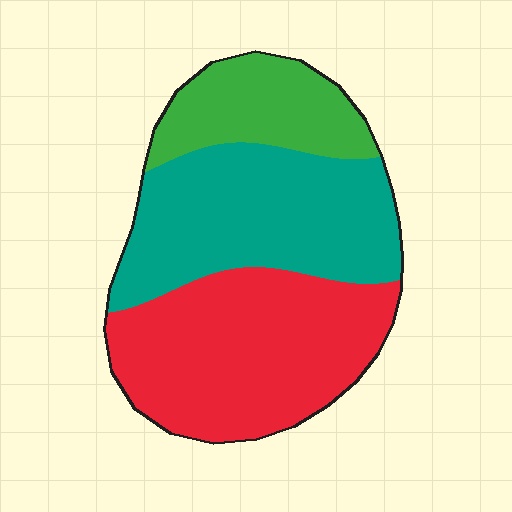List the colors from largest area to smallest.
From largest to smallest: red, teal, green.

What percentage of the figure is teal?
Teal takes up about three eighths (3/8) of the figure.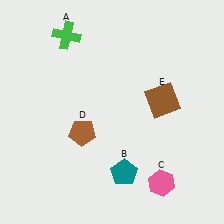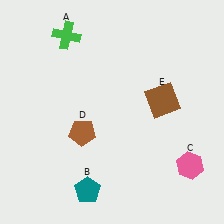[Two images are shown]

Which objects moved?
The objects that moved are: the teal pentagon (B), the pink hexagon (C).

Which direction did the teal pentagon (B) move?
The teal pentagon (B) moved left.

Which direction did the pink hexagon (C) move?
The pink hexagon (C) moved right.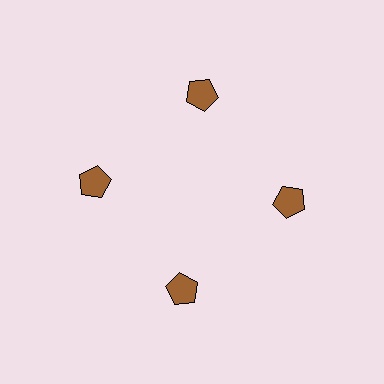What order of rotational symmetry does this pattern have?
This pattern has 4-fold rotational symmetry.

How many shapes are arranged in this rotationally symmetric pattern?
There are 4 shapes, arranged in 4 groups of 1.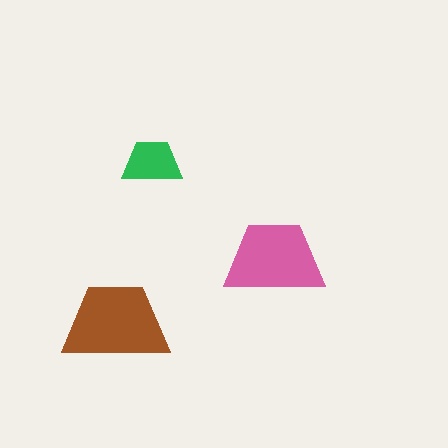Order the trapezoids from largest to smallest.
the brown one, the pink one, the green one.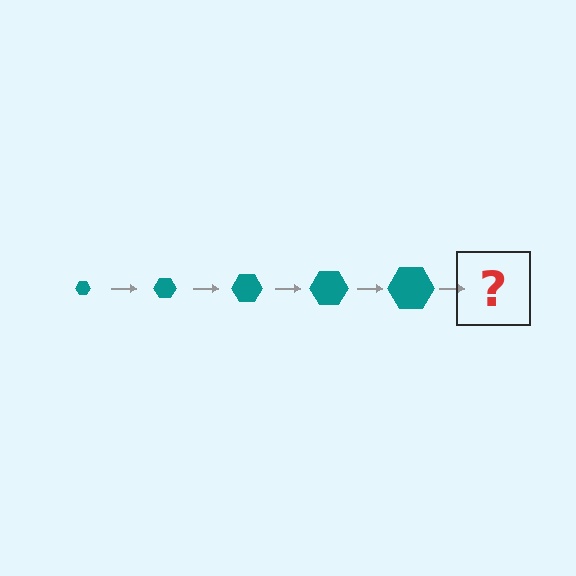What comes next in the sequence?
The next element should be a teal hexagon, larger than the previous one.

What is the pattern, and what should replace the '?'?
The pattern is that the hexagon gets progressively larger each step. The '?' should be a teal hexagon, larger than the previous one.